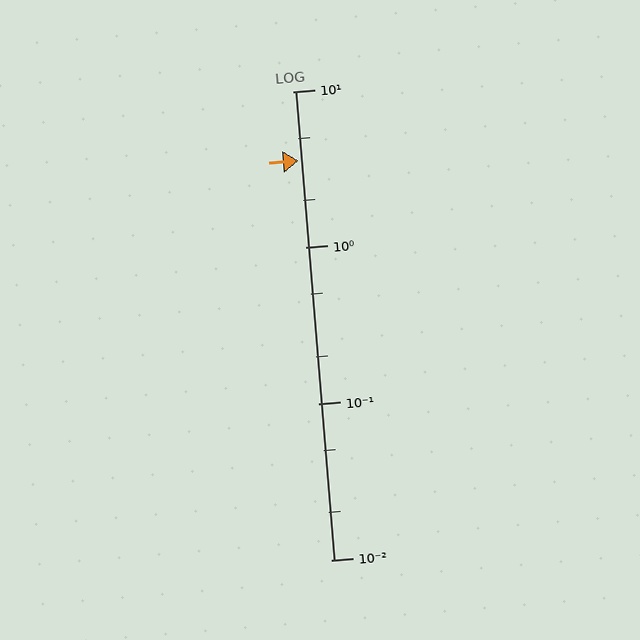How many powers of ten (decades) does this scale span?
The scale spans 3 decades, from 0.01 to 10.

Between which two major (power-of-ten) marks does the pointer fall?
The pointer is between 1 and 10.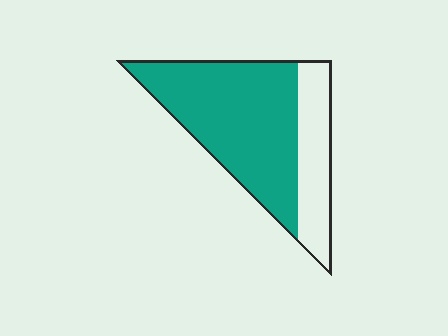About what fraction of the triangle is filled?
About three quarters (3/4).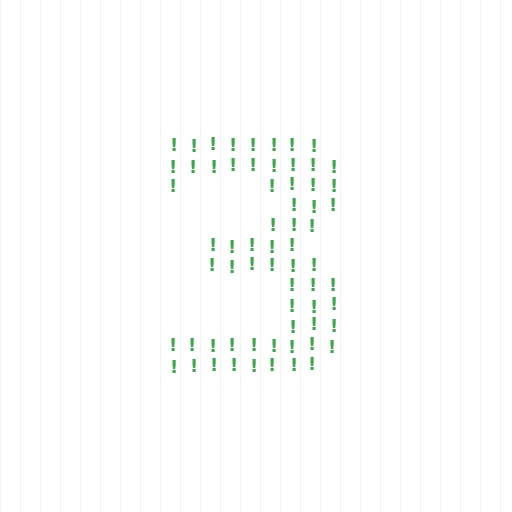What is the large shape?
The large shape is the digit 3.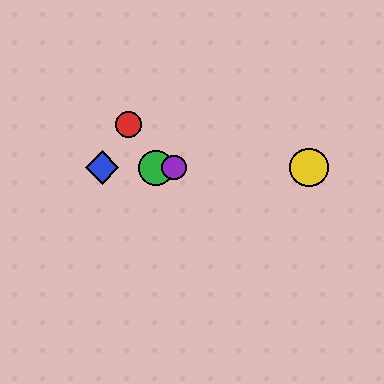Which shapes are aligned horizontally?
The blue diamond, the green circle, the yellow circle, the purple circle are aligned horizontally.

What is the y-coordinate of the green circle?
The green circle is at y≈168.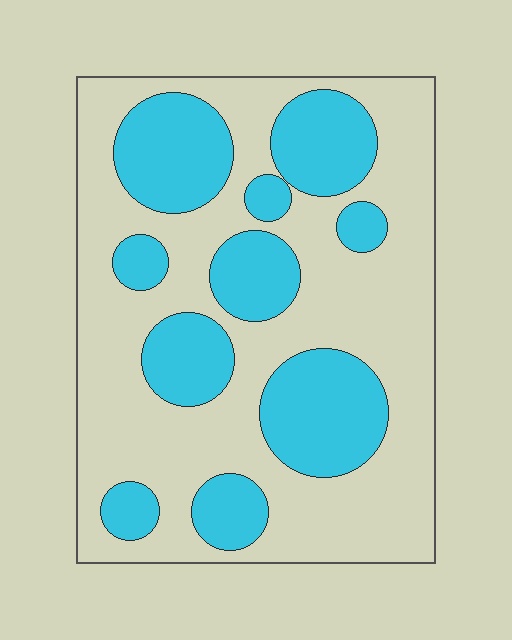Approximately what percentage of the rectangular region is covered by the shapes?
Approximately 35%.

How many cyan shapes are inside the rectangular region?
10.